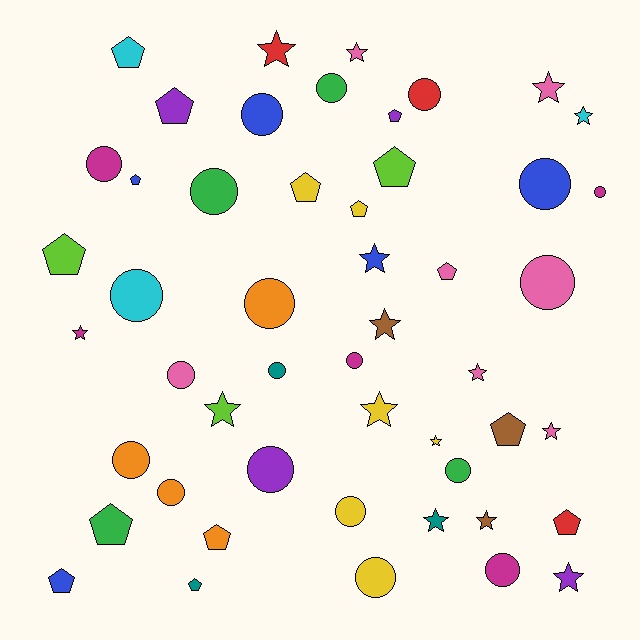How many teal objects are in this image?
There are 3 teal objects.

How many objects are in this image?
There are 50 objects.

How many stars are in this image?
There are 15 stars.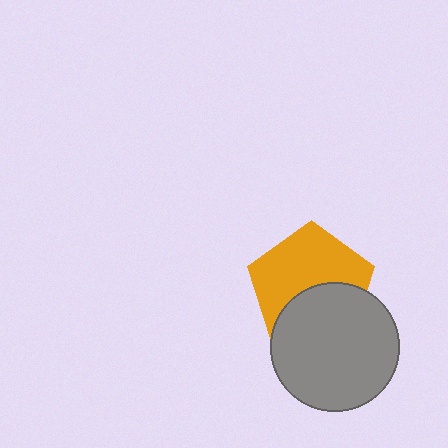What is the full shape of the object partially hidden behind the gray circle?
The partially hidden object is an orange pentagon.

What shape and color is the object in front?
The object in front is a gray circle.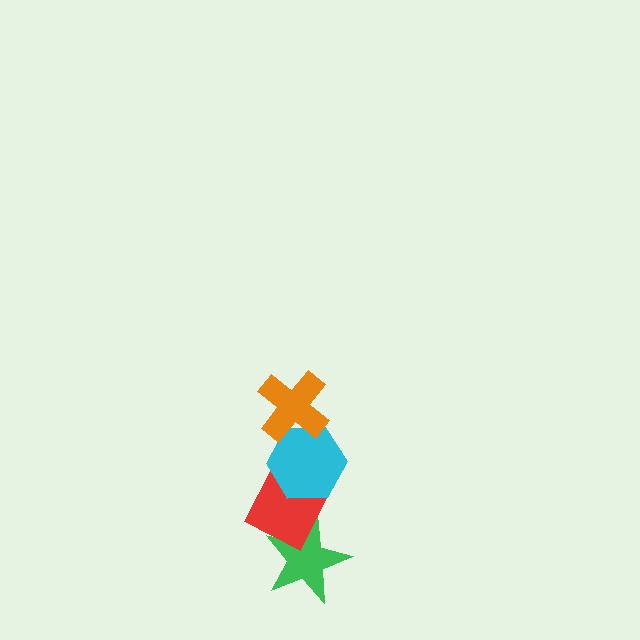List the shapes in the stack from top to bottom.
From top to bottom: the orange cross, the cyan hexagon, the red diamond, the green star.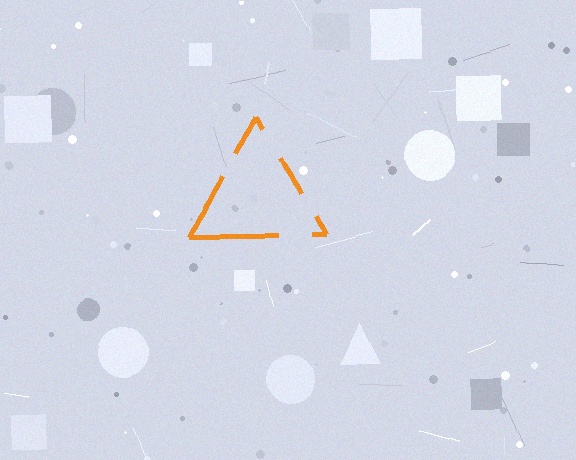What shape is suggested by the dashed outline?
The dashed outline suggests a triangle.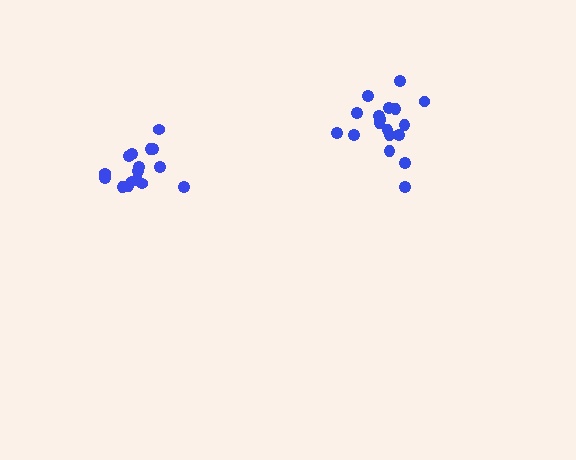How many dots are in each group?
Group 1: 18 dots, Group 2: 16 dots (34 total).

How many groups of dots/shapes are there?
There are 2 groups.